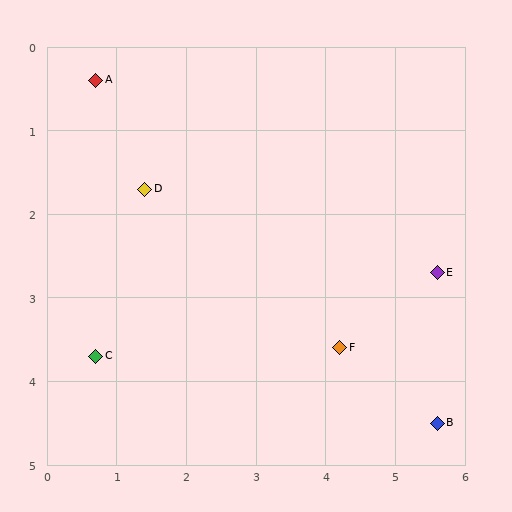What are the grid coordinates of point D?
Point D is at approximately (1.4, 1.7).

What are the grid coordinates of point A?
Point A is at approximately (0.7, 0.4).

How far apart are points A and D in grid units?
Points A and D are about 1.5 grid units apart.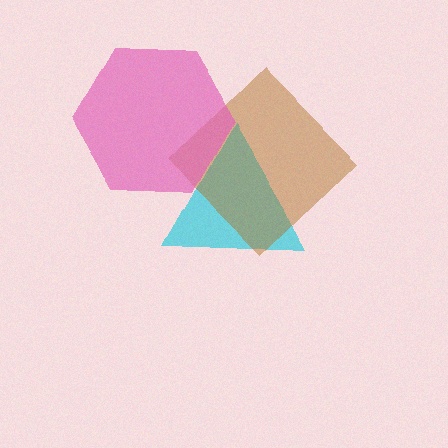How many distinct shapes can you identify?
There are 3 distinct shapes: a cyan triangle, a brown diamond, a pink hexagon.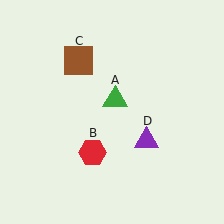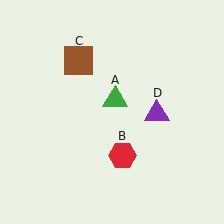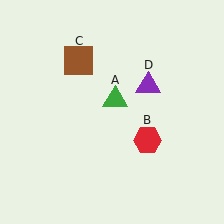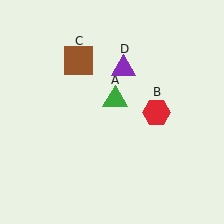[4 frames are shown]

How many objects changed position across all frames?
2 objects changed position: red hexagon (object B), purple triangle (object D).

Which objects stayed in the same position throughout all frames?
Green triangle (object A) and brown square (object C) remained stationary.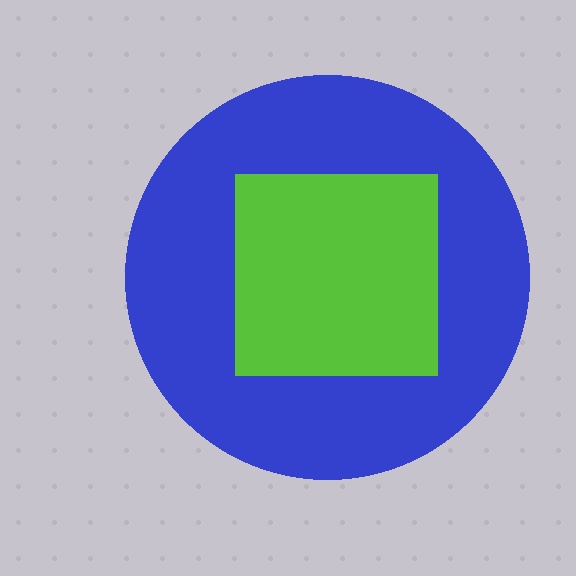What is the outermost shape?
The blue circle.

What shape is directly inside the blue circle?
The lime square.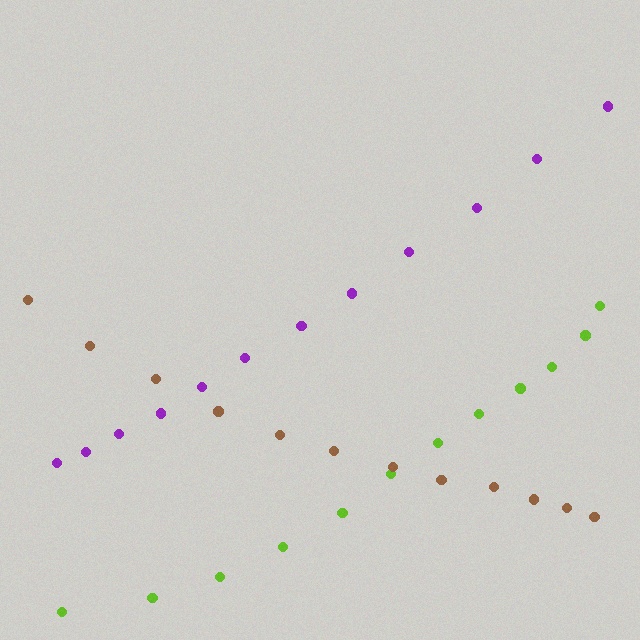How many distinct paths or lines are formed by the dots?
There are 3 distinct paths.